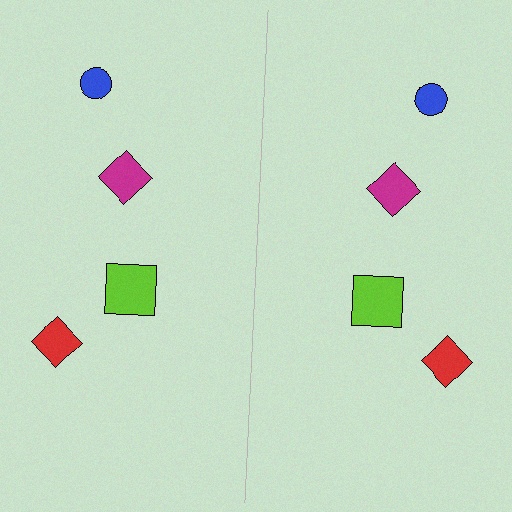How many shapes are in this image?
There are 8 shapes in this image.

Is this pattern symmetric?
Yes, this pattern has bilateral (reflection) symmetry.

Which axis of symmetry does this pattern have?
The pattern has a vertical axis of symmetry running through the center of the image.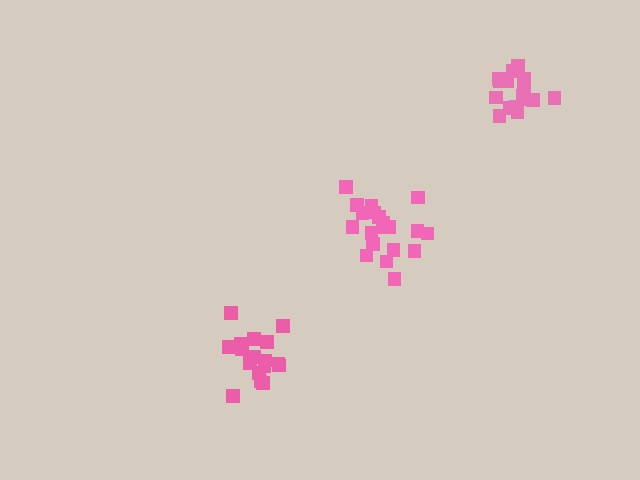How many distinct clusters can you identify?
There are 3 distinct clusters.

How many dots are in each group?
Group 1: 16 dots, Group 2: 20 dots, Group 3: 17 dots (53 total).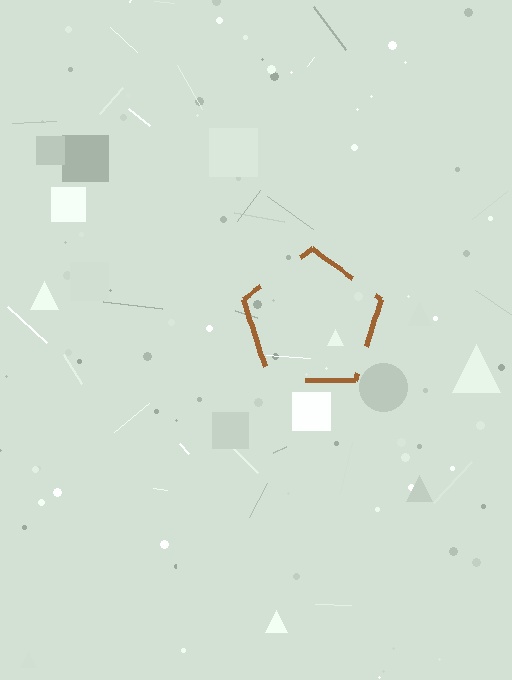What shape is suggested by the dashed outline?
The dashed outline suggests a pentagon.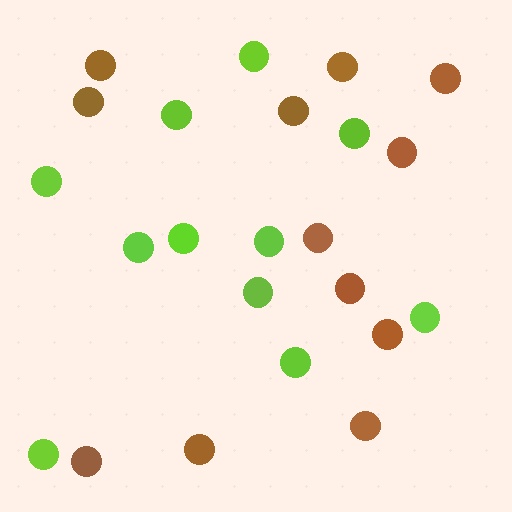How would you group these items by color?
There are 2 groups: one group of brown circles (12) and one group of lime circles (11).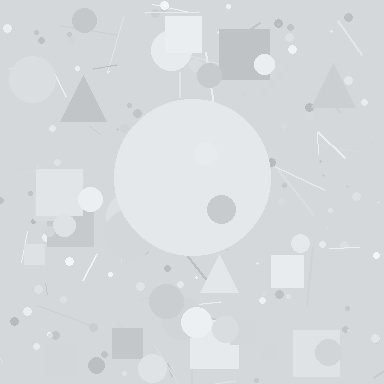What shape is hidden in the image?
A circle is hidden in the image.